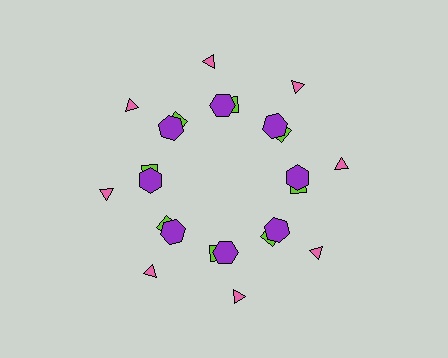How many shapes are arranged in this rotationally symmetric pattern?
There are 24 shapes, arranged in 8 groups of 3.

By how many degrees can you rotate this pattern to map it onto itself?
The pattern maps onto itself every 45 degrees of rotation.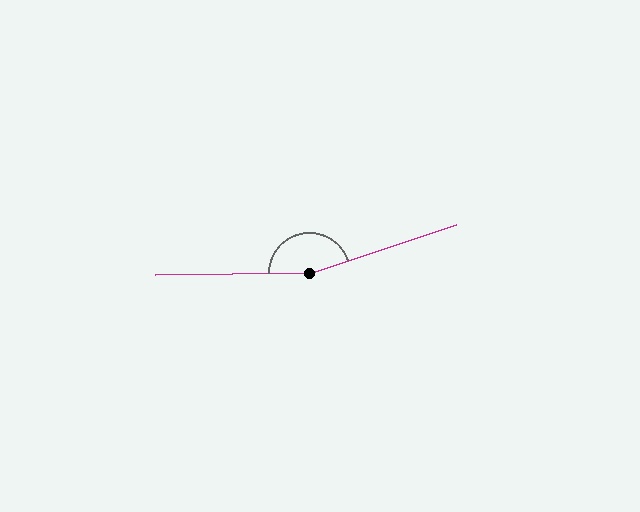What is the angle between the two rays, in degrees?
Approximately 163 degrees.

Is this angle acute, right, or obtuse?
It is obtuse.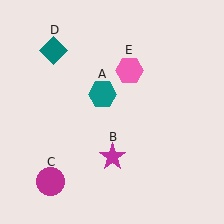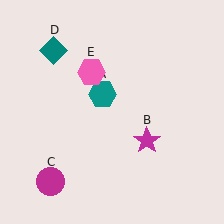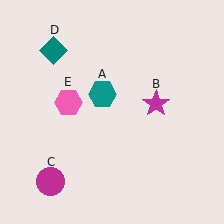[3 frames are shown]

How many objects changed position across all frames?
2 objects changed position: magenta star (object B), pink hexagon (object E).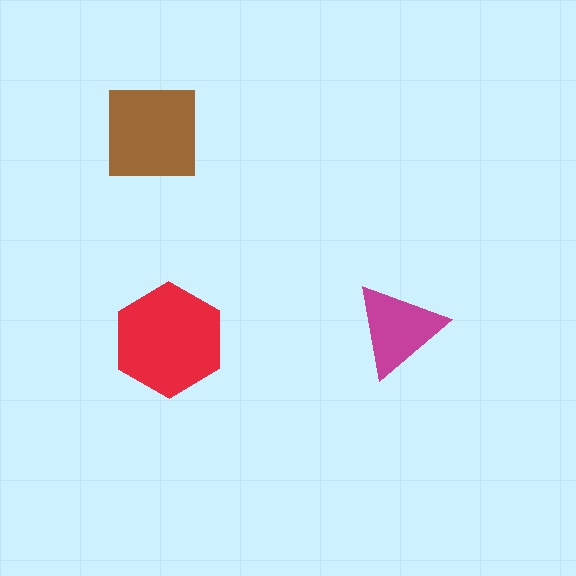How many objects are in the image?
There are 3 objects in the image.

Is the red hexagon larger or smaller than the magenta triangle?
Larger.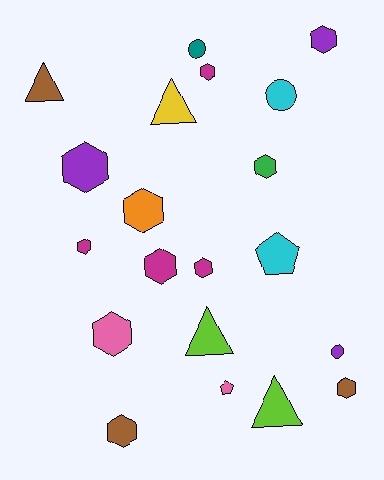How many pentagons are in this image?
There are 2 pentagons.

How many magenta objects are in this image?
There are 4 magenta objects.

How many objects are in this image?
There are 20 objects.